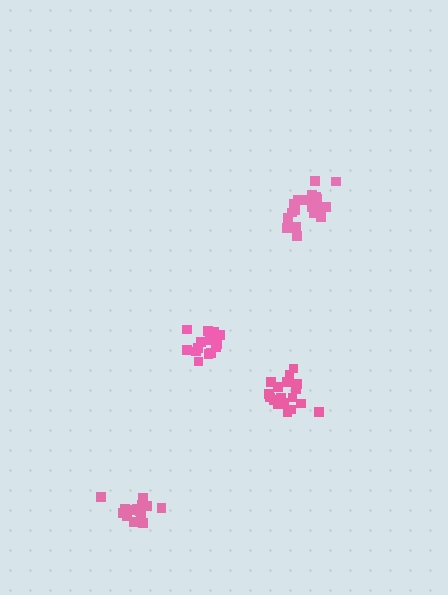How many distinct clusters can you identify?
There are 4 distinct clusters.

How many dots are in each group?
Group 1: 15 dots, Group 2: 18 dots, Group 3: 19 dots, Group 4: 18 dots (70 total).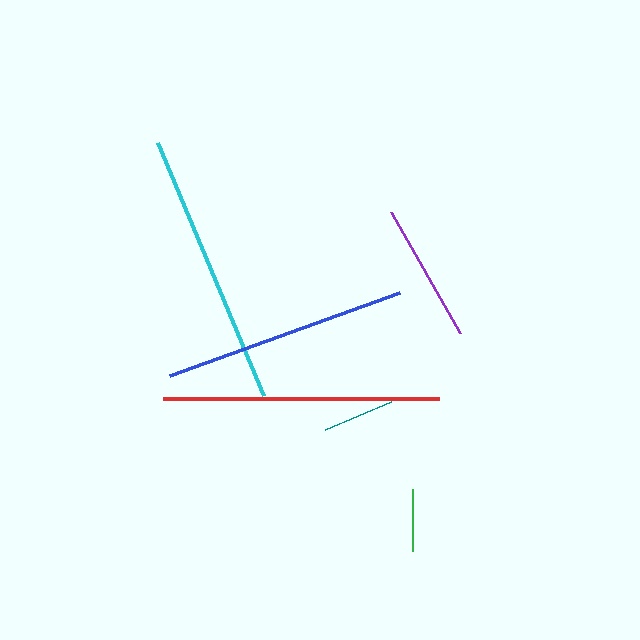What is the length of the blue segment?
The blue segment is approximately 245 pixels long.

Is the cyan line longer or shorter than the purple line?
The cyan line is longer than the purple line.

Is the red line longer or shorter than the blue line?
The red line is longer than the blue line.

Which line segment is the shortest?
The green line is the shortest at approximately 61 pixels.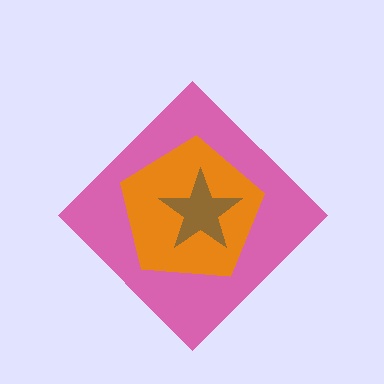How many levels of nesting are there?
3.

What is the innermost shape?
The brown star.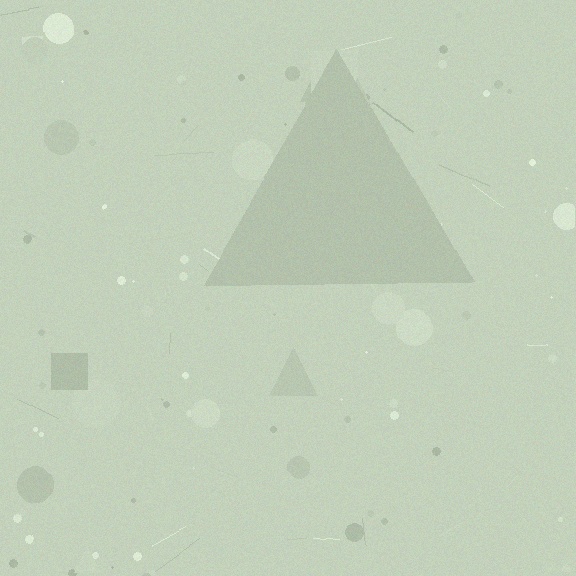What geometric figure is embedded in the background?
A triangle is embedded in the background.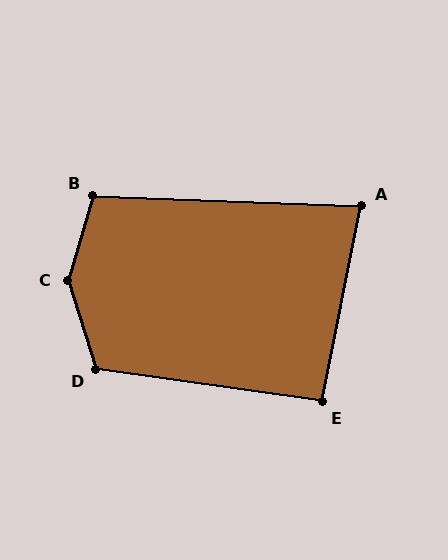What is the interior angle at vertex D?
Approximately 116 degrees (obtuse).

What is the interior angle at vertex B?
Approximately 104 degrees (obtuse).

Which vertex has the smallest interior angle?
A, at approximately 81 degrees.